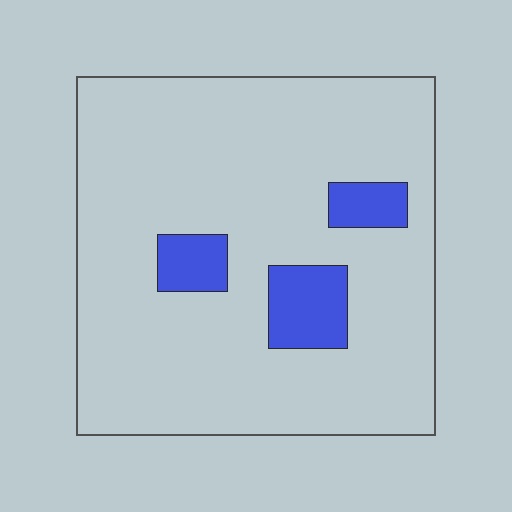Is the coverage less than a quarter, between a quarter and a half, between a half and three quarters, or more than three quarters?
Less than a quarter.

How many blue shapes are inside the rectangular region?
3.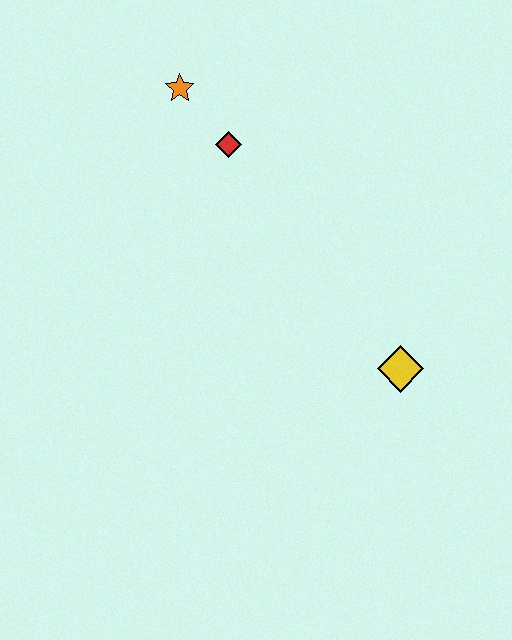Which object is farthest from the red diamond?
The yellow diamond is farthest from the red diamond.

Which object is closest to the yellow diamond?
The red diamond is closest to the yellow diamond.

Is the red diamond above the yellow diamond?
Yes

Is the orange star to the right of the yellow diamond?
No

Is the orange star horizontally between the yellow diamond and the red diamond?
No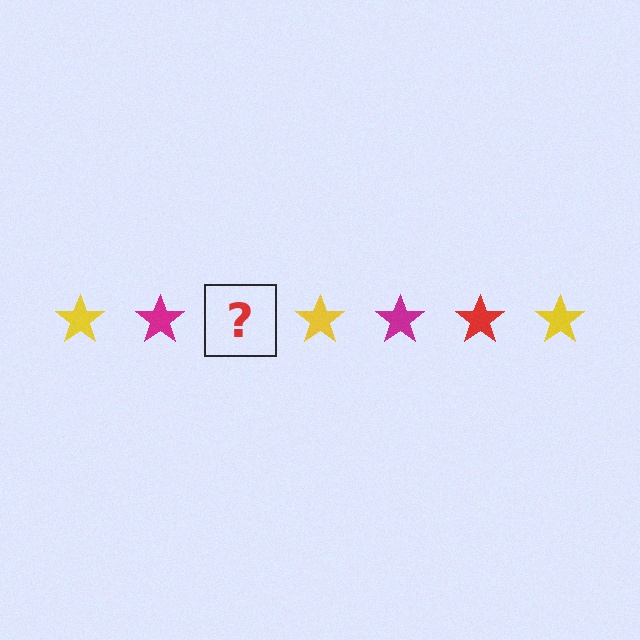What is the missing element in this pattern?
The missing element is a red star.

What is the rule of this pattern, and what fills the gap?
The rule is that the pattern cycles through yellow, magenta, red stars. The gap should be filled with a red star.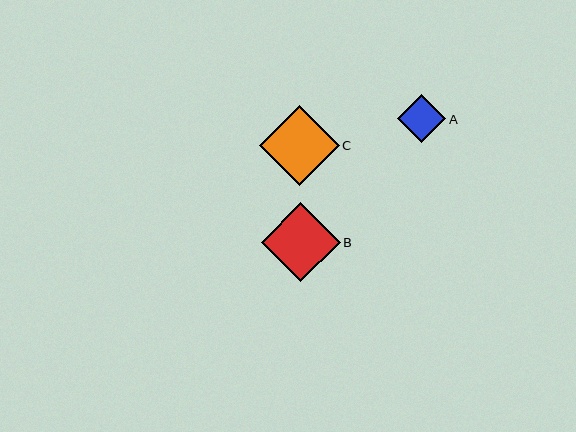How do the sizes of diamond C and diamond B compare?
Diamond C and diamond B are approximately the same size.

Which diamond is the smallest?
Diamond A is the smallest with a size of approximately 48 pixels.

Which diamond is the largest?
Diamond C is the largest with a size of approximately 80 pixels.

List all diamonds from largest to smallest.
From largest to smallest: C, B, A.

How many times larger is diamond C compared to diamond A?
Diamond C is approximately 1.7 times the size of diamond A.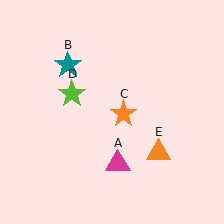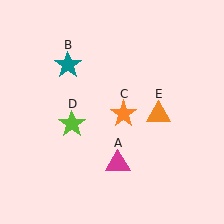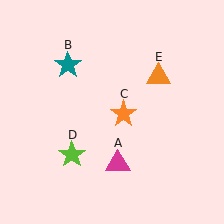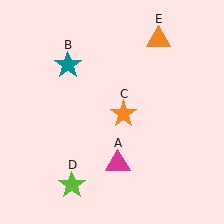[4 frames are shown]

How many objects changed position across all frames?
2 objects changed position: lime star (object D), orange triangle (object E).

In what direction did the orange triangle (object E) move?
The orange triangle (object E) moved up.